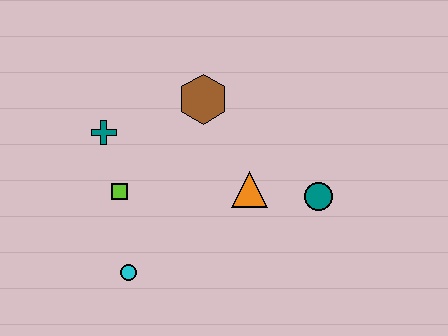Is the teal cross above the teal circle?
Yes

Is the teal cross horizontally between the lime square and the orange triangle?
No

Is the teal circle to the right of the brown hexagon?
Yes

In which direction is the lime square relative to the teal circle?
The lime square is to the left of the teal circle.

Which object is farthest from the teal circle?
The teal cross is farthest from the teal circle.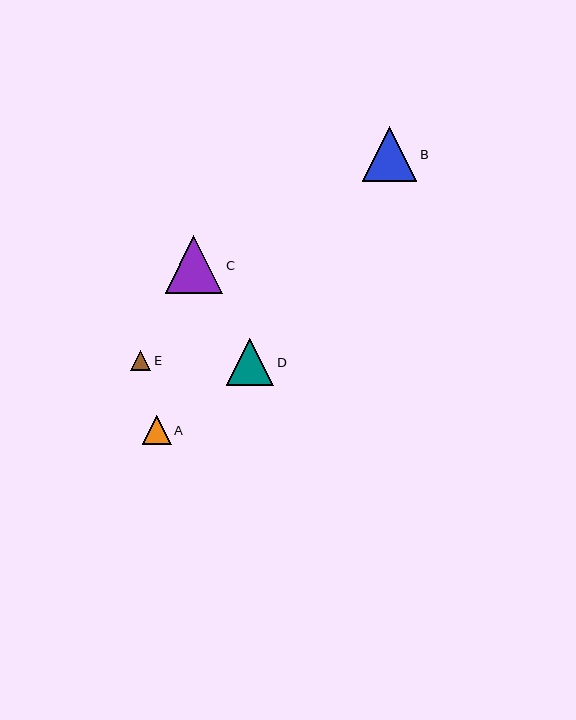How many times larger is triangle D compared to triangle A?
Triangle D is approximately 1.7 times the size of triangle A.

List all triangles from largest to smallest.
From largest to smallest: C, B, D, A, E.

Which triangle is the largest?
Triangle C is the largest with a size of approximately 57 pixels.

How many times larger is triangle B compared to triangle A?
Triangle B is approximately 1.9 times the size of triangle A.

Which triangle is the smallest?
Triangle E is the smallest with a size of approximately 21 pixels.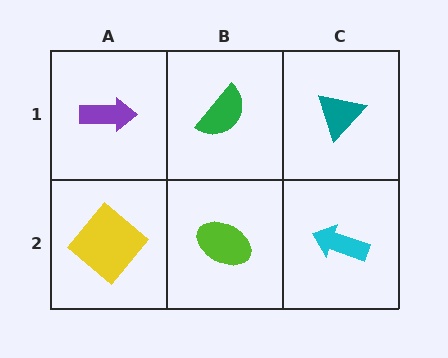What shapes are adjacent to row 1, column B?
A lime ellipse (row 2, column B), a purple arrow (row 1, column A), a teal triangle (row 1, column C).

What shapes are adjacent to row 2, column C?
A teal triangle (row 1, column C), a lime ellipse (row 2, column B).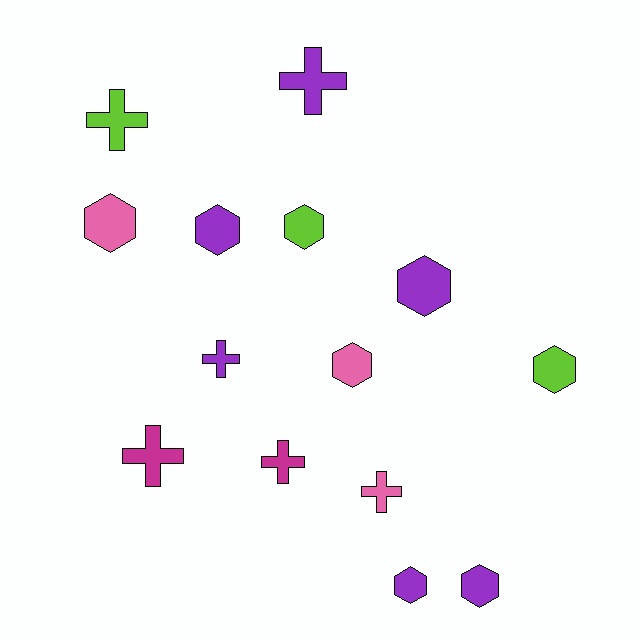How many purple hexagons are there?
There are 4 purple hexagons.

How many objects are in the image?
There are 14 objects.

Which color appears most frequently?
Purple, with 6 objects.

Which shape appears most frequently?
Hexagon, with 8 objects.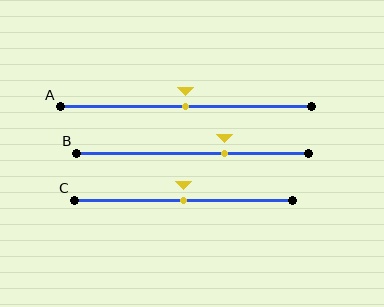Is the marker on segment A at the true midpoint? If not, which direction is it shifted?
Yes, the marker on segment A is at the true midpoint.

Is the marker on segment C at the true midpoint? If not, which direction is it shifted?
Yes, the marker on segment C is at the true midpoint.